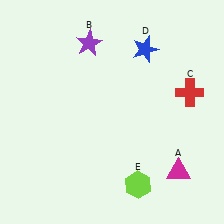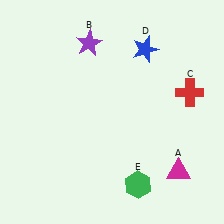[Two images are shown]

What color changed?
The hexagon (E) changed from lime in Image 1 to green in Image 2.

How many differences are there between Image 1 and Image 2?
There is 1 difference between the two images.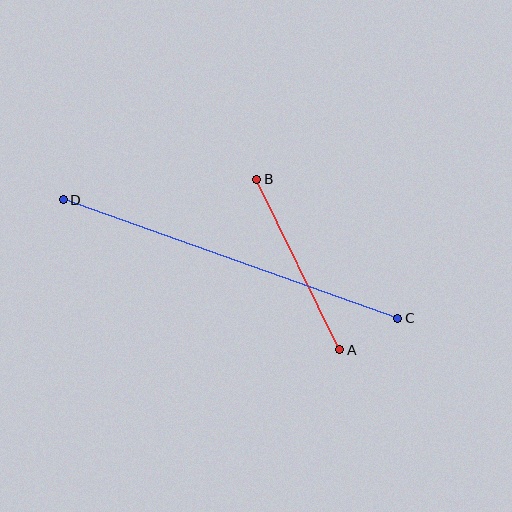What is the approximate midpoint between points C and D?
The midpoint is at approximately (231, 259) pixels.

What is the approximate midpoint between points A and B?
The midpoint is at approximately (298, 265) pixels.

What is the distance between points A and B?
The distance is approximately 190 pixels.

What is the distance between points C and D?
The distance is approximately 355 pixels.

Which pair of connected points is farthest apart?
Points C and D are farthest apart.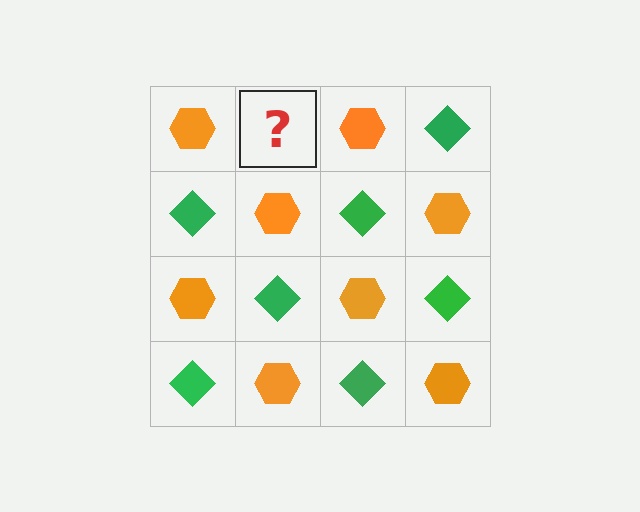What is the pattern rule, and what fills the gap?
The rule is that it alternates orange hexagon and green diamond in a checkerboard pattern. The gap should be filled with a green diamond.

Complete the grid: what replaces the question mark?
The question mark should be replaced with a green diamond.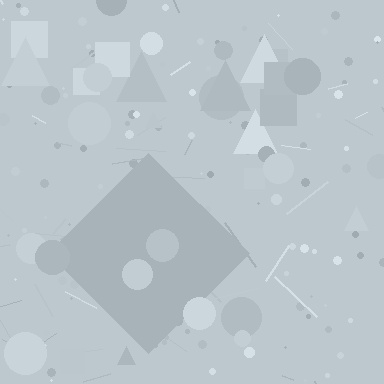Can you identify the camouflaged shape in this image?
The camouflaged shape is a diamond.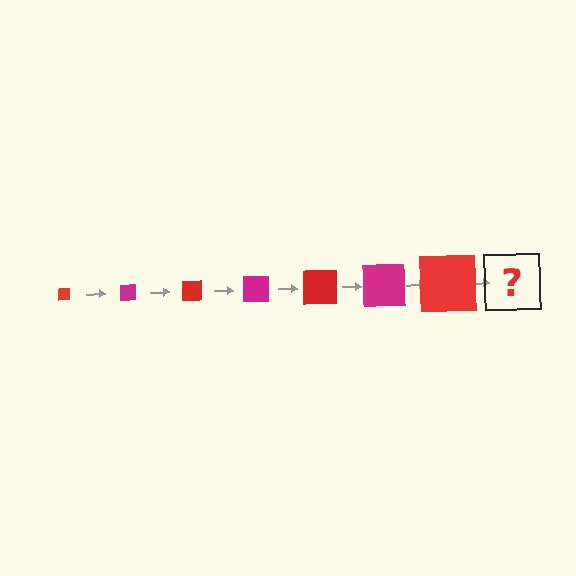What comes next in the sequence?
The next element should be a magenta square, larger than the previous one.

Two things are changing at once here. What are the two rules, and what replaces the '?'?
The two rules are that the square grows larger each step and the color cycles through red and magenta. The '?' should be a magenta square, larger than the previous one.